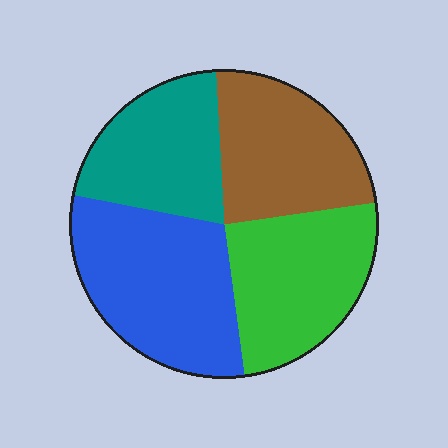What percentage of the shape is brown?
Brown covers 24% of the shape.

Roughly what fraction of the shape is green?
Green takes up less than a quarter of the shape.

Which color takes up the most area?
Blue, at roughly 30%.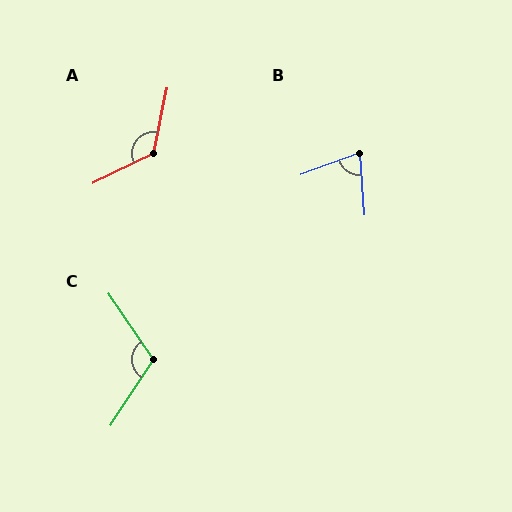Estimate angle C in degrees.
Approximately 113 degrees.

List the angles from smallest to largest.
B (74°), C (113°), A (127°).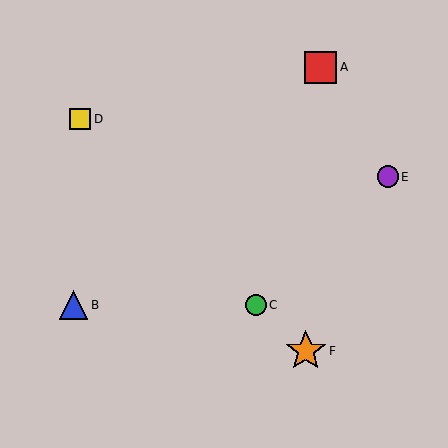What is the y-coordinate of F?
Object F is at y≈351.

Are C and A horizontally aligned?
No, C is at y≈305 and A is at y≈67.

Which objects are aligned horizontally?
Objects B, C are aligned horizontally.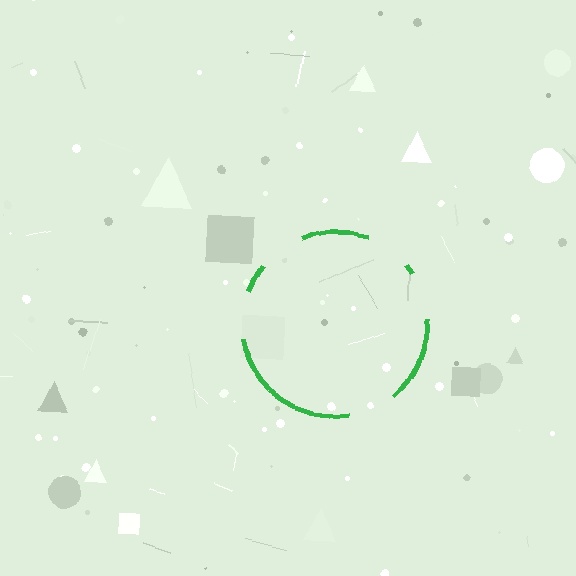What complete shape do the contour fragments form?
The contour fragments form a circle.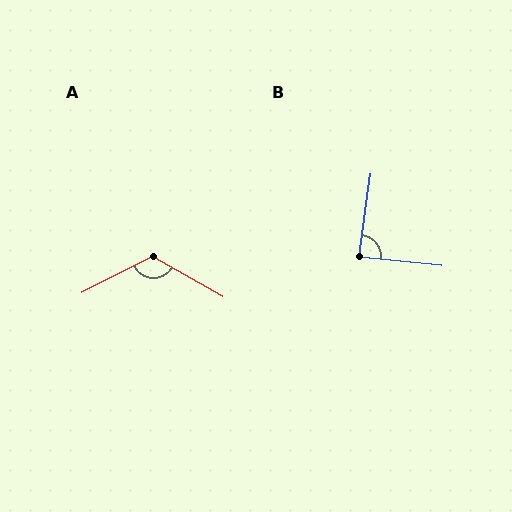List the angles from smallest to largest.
B (88°), A (123°).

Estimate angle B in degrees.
Approximately 88 degrees.